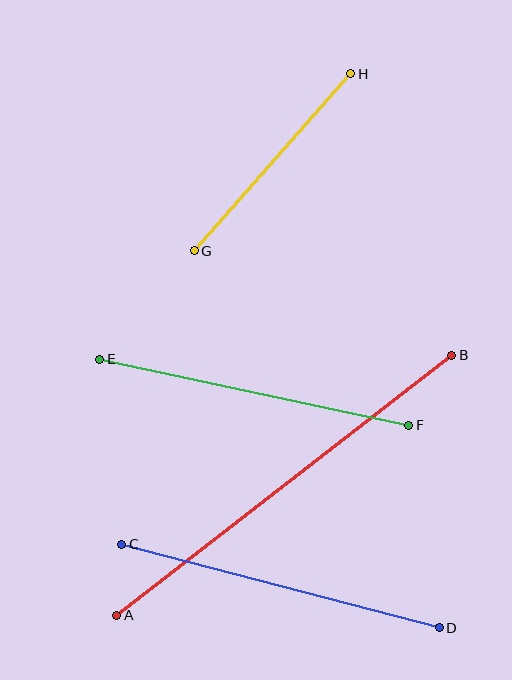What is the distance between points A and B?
The distance is approximately 424 pixels.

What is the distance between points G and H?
The distance is approximately 236 pixels.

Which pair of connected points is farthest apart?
Points A and B are farthest apart.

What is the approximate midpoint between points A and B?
The midpoint is at approximately (284, 485) pixels.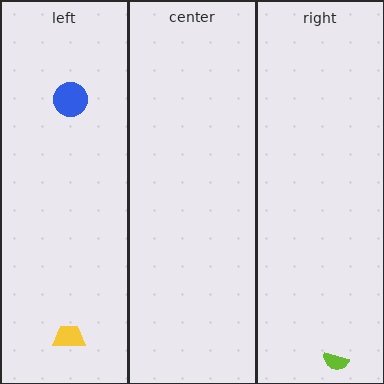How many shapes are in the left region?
2.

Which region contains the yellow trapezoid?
The left region.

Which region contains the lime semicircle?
The right region.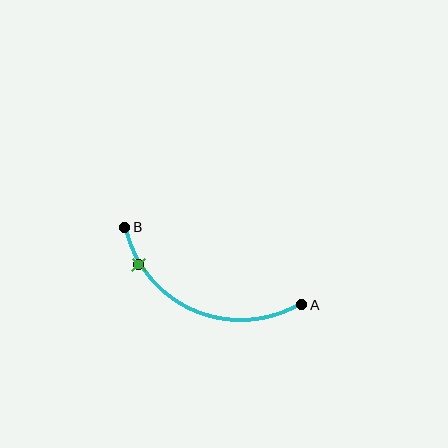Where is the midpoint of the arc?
The arc midpoint is the point on the curve farthest from the straight line joining A and B. It sits below that line.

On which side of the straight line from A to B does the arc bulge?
The arc bulges below the straight line connecting A and B.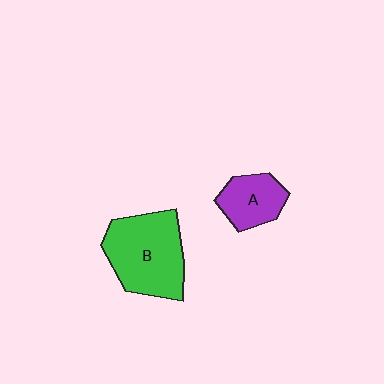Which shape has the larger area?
Shape B (green).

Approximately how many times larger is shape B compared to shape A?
Approximately 1.9 times.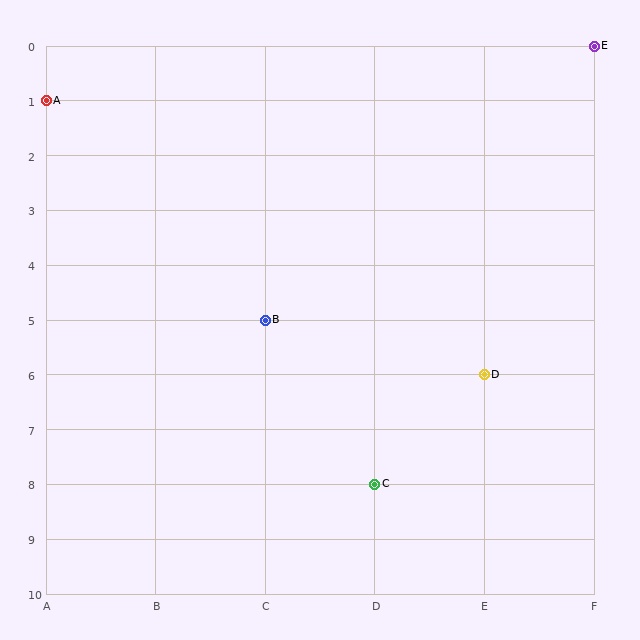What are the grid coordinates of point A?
Point A is at grid coordinates (A, 1).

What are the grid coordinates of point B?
Point B is at grid coordinates (C, 5).